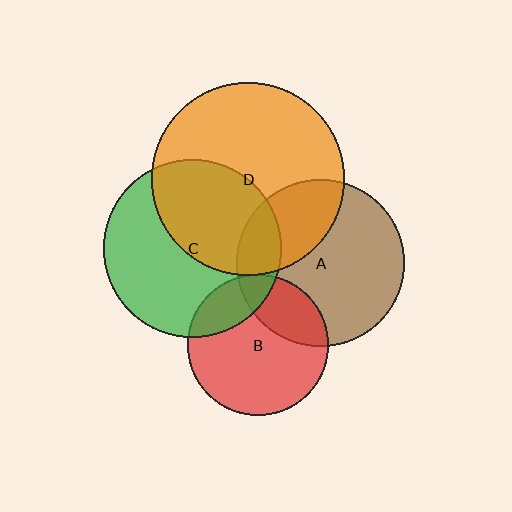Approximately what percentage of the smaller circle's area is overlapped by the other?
Approximately 30%.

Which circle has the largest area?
Circle D (orange).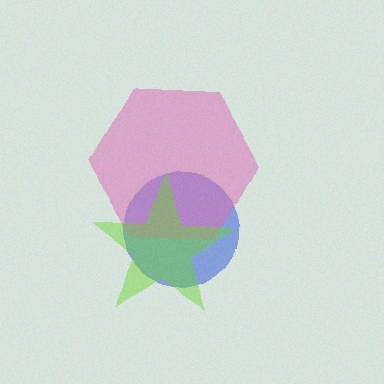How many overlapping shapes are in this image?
There are 3 overlapping shapes in the image.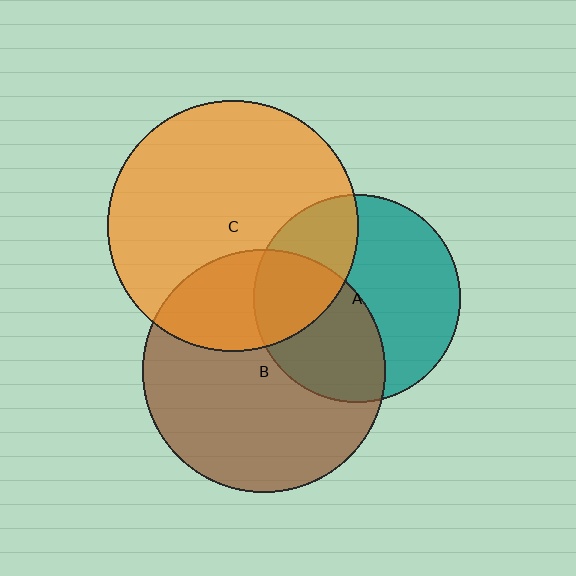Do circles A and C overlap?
Yes.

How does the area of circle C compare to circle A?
Approximately 1.5 times.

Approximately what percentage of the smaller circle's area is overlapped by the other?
Approximately 30%.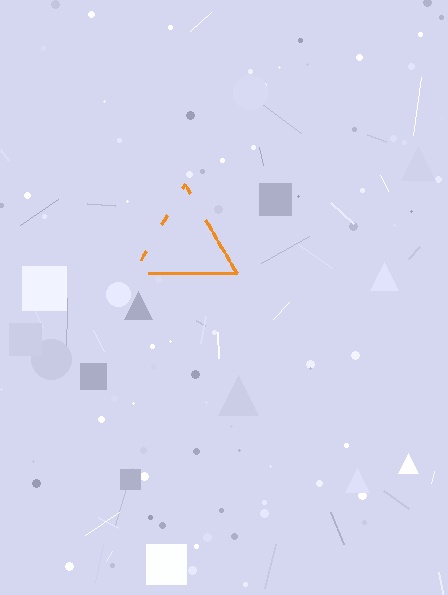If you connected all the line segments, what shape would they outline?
They would outline a triangle.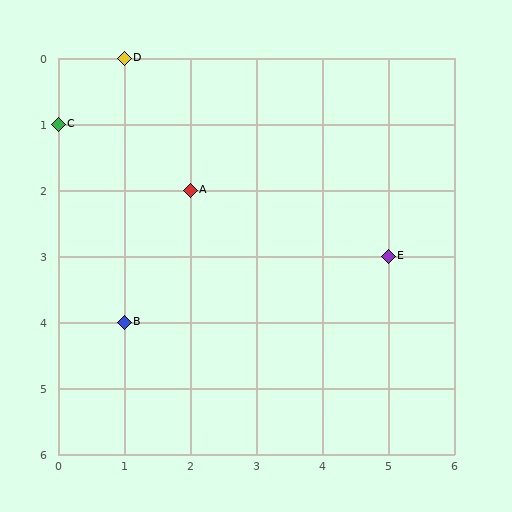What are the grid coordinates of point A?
Point A is at grid coordinates (2, 2).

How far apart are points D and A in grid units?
Points D and A are 1 column and 2 rows apart (about 2.2 grid units diagonally).